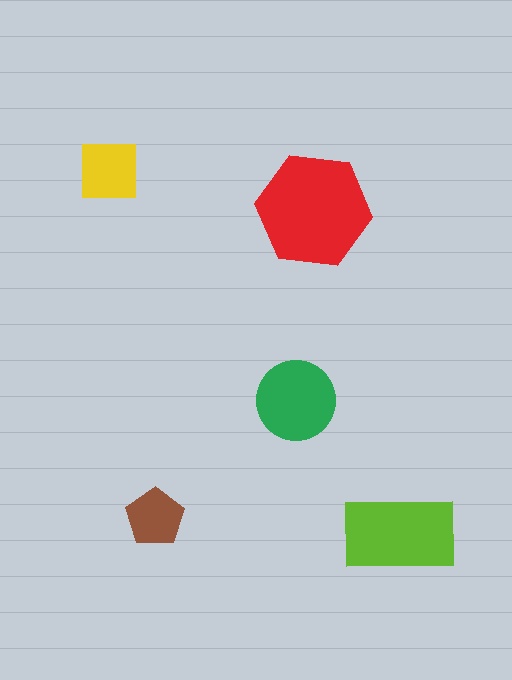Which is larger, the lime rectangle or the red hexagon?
The red hexagon.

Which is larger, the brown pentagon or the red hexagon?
The red hexagon.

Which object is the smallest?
The brown pentagon.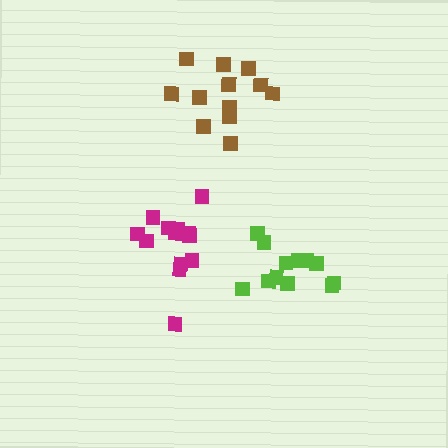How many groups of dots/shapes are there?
There are 3 groups.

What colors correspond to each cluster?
The clusters are colored: brown, magenta, lime.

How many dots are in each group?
Group 1: 12 dots, Group 2: 13 dots, Group 3: 12 dots (37 total).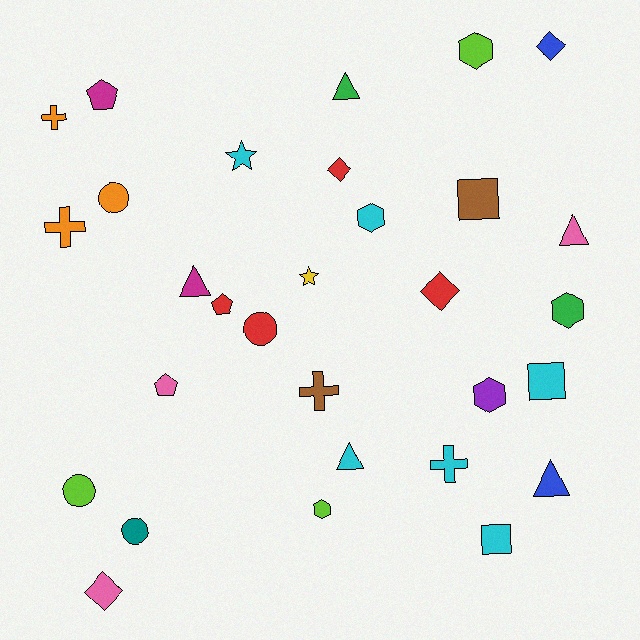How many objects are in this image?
There are 30 objects.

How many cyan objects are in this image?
There are 6 cyan objects.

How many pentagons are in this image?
There are 3 pentagons.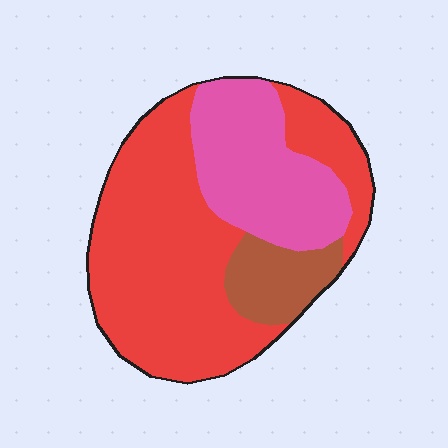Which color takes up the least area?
Brown, at roughly 10%.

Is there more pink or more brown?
Pink.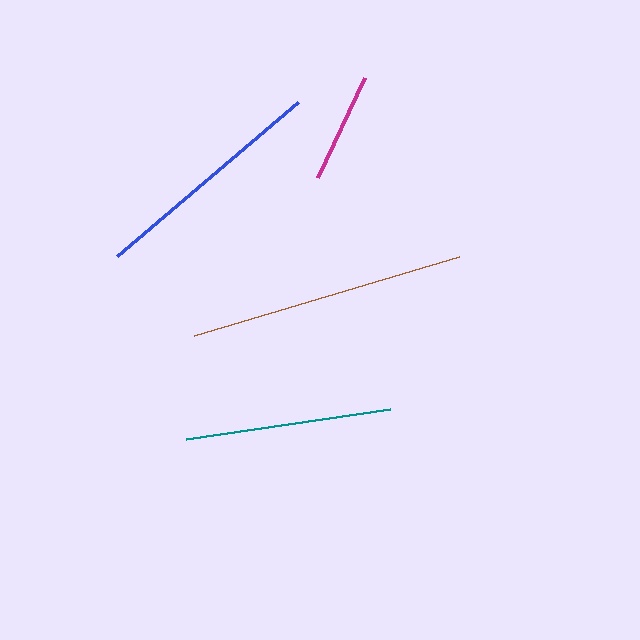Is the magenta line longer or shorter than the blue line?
The blue line is longer than the magenta line.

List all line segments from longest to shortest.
From longest to shortest: brown, blue, teal, magenta.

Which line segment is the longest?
The brown line is the longest at approximately 276 pixels.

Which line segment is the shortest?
The magenta line is the shortest at approximately 110 pixels.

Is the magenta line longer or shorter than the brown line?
The brown line is longer than the magenta line.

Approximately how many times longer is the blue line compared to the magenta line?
The blue line is approximately 2.2 times the length of the magenta line.